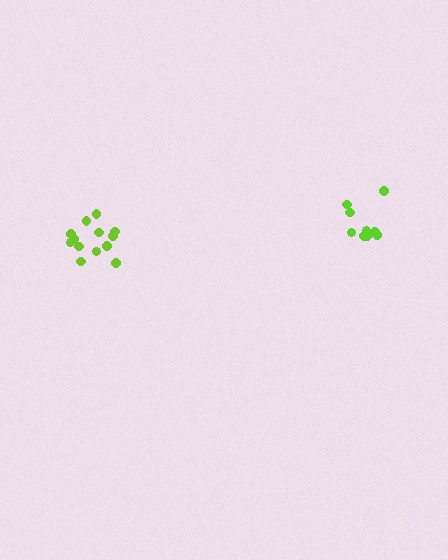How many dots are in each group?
Group 1: 13 dots, Group 2: 9 dots (22 total).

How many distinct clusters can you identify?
There are 2 distinct clusters.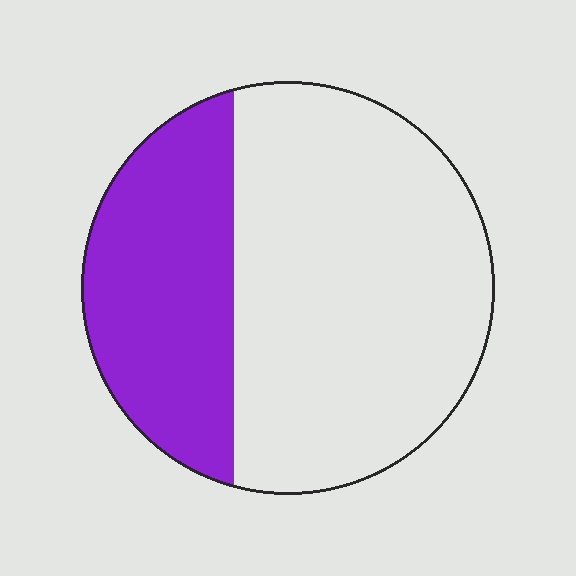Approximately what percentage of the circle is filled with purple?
Approximately 35%.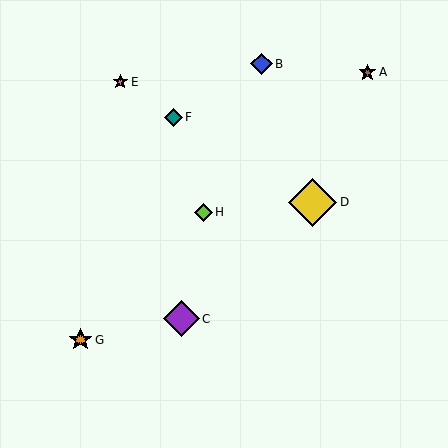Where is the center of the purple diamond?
The center of the purple diamond is at (181, 319).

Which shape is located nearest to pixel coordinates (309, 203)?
The yellow diamond (labeled D) at (312, 203) is nearest to that location.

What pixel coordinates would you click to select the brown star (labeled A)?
Click at (367, 72) to select the brown star A.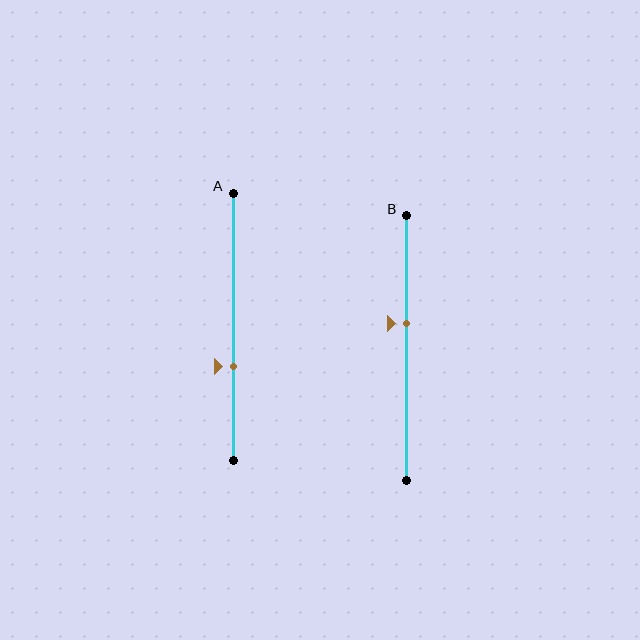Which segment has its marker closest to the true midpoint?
Segment B has its marker closest to the true midpoint.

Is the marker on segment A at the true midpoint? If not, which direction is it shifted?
No, the marker on segment A is shifted downward by about 15% of the segment length.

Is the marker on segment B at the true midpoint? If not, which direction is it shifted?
No, the marker on segment B is shifted upward by about 9% of the segment length.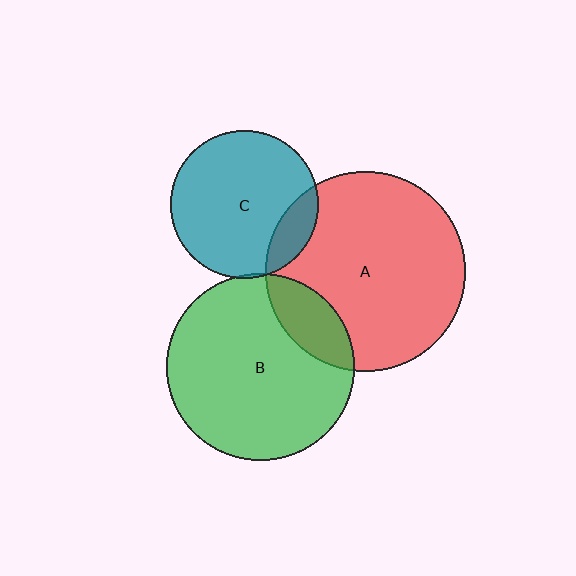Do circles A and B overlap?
Yes.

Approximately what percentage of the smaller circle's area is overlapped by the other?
Approximately 15%.